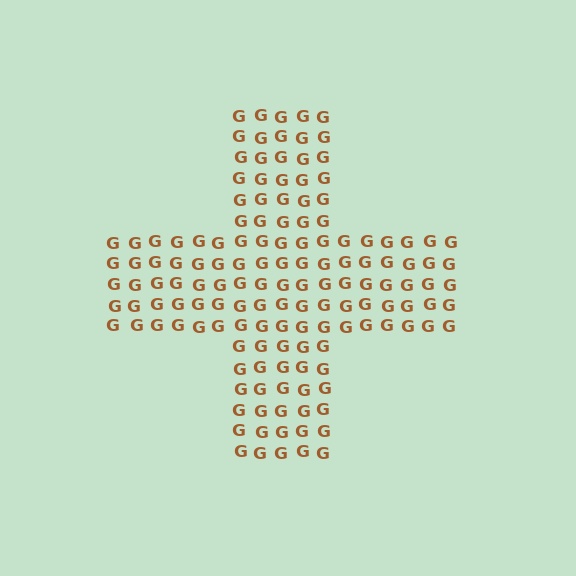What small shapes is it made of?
It is made of small letter G's.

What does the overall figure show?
The overall figure shows a cross.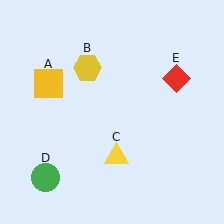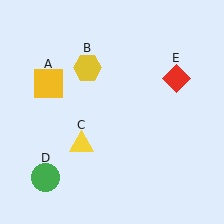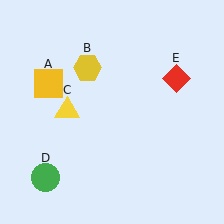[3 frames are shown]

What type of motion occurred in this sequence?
The yellow triangle (object C) rotated clockwise around the center of the scene.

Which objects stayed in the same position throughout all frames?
Yellow square (object A) and yellow hexagon (object B) and green circle (object D) and red diamond (object E) remained stationary.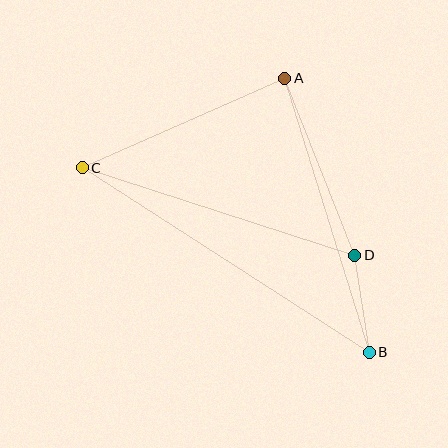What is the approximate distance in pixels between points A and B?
The distance between A and B is approximately 287 pixels.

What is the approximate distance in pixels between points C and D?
The distance between C and D is approximately 286 pixels.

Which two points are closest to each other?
Points B and D are closest to each other.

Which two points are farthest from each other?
Points B and C are farthest from each other.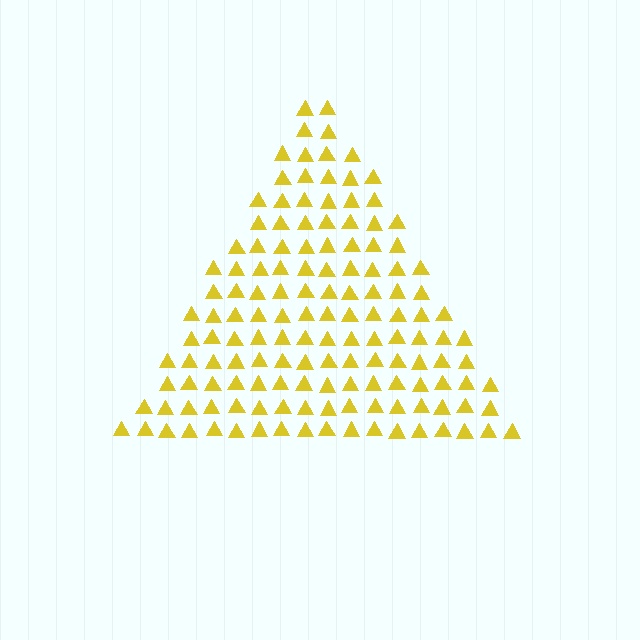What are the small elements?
The small elements are triangles.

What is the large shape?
The large shape is a triangle.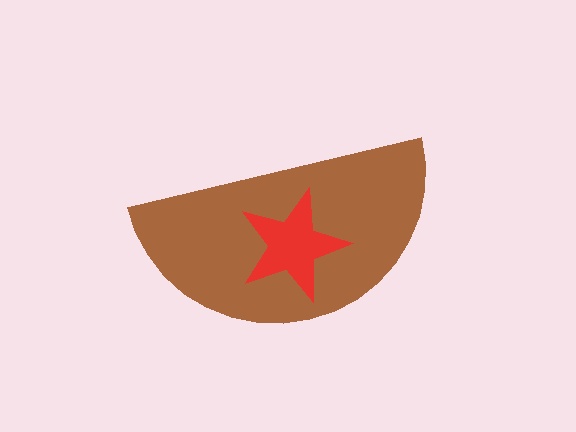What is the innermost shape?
The red star.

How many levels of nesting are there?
2.